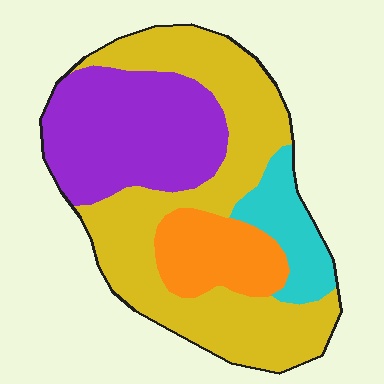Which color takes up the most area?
Yellow, at roughly 45%.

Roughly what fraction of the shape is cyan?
Cyan covers about 10% of the shape.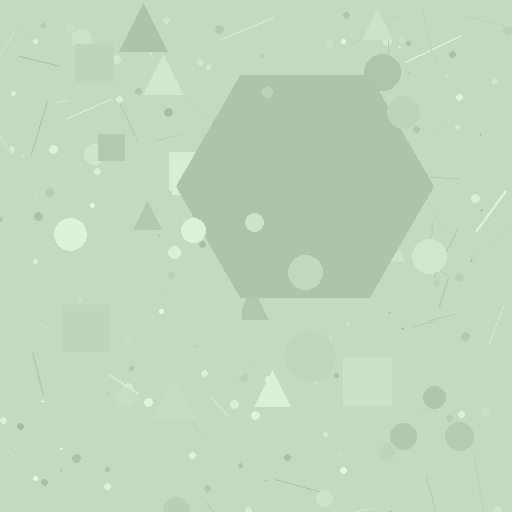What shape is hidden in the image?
A hexagon is hidden in the image.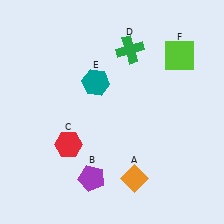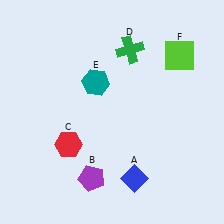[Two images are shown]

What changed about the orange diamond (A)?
In Image 1, A is orange. In Image 2, it changed to blue.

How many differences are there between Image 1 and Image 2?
There is 1 difference between the two images.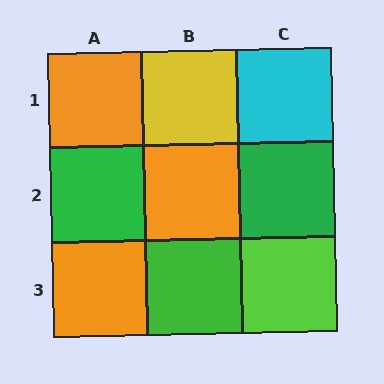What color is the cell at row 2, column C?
Green.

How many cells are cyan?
1 cell is cyan.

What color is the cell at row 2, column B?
Orange.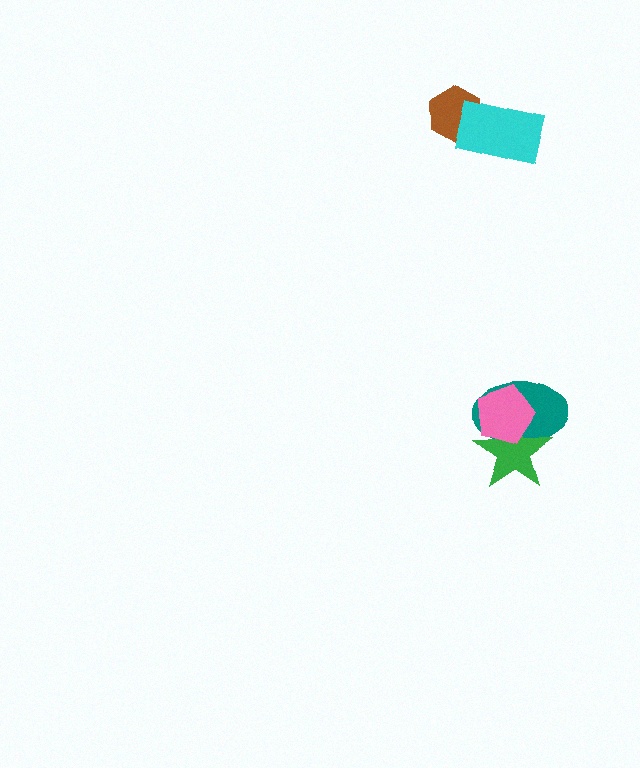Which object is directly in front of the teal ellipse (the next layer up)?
The green star is directly in front of the teal ellipse.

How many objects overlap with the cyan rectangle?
1 object overlaps with the cyan rectangle.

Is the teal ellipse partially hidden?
Yes, it is partially covered by another shape.